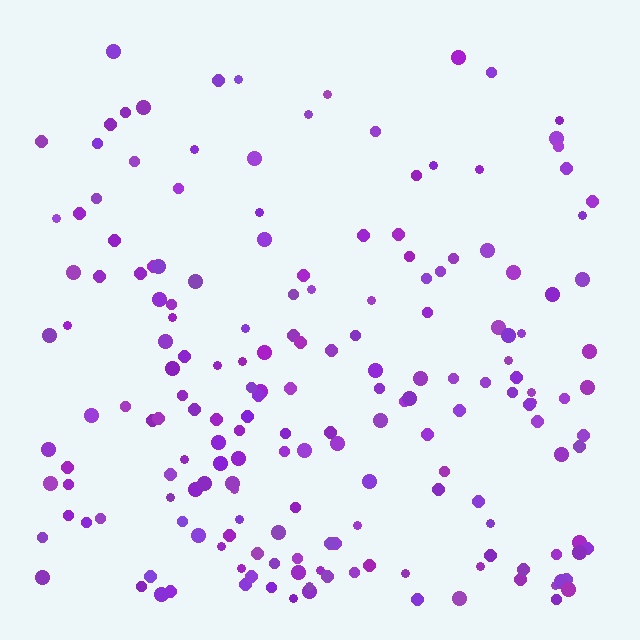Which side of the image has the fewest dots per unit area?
The top.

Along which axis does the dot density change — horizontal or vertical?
Vertical.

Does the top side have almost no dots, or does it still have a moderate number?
Still a moderate number, just noticeably fewer than the bottom.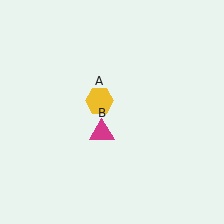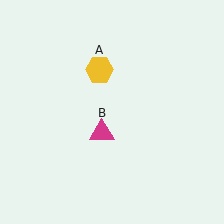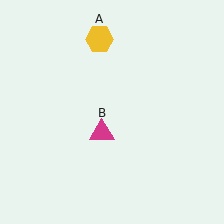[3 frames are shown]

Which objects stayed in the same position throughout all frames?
Magenta triangle (object B) remained stationary.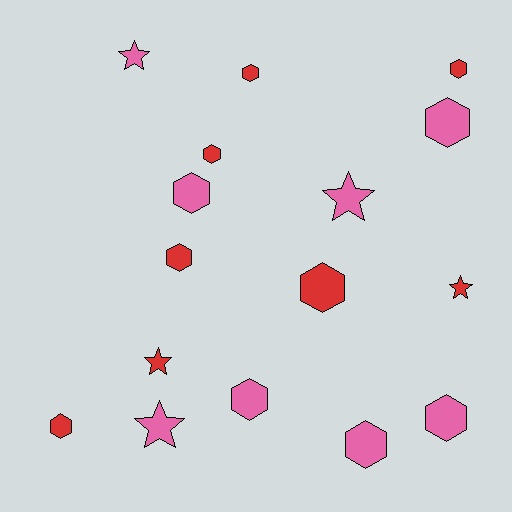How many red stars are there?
There are 2 red stars.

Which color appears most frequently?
Red, with 8 objects.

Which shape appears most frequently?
Hexagon, with 11 objects.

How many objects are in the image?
There are 16 objects.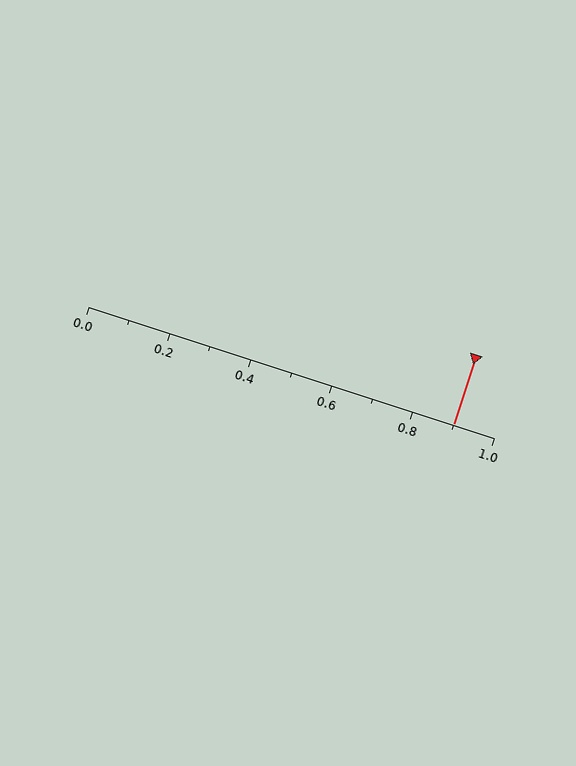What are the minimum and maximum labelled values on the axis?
The axis runs from 0.0 to 1.0.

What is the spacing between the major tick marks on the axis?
The major ticks are spaced 0.2 apart.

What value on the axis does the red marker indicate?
The marker indicates approximately 0.9.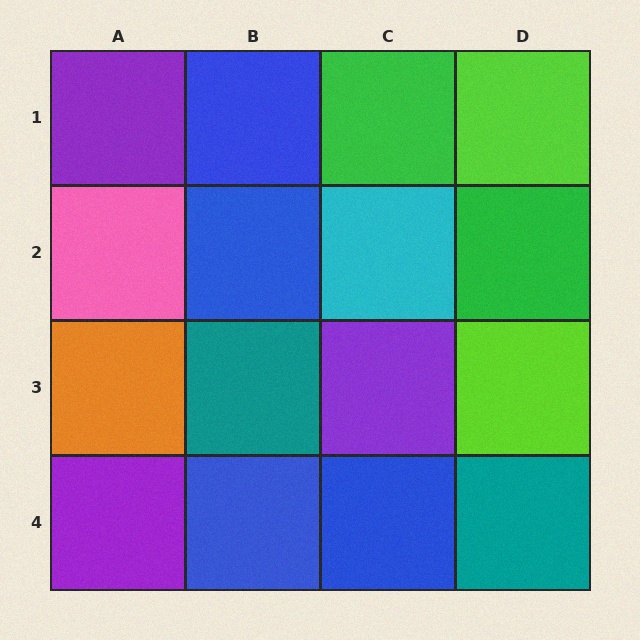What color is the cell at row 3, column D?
Lime.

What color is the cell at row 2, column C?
Cyan.